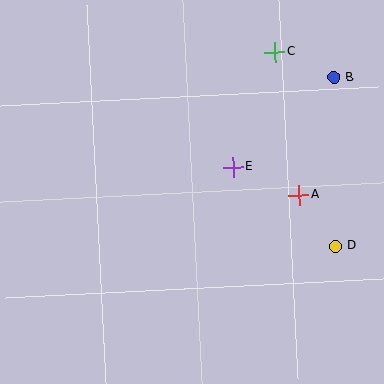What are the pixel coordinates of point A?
Point A is at (299, 195).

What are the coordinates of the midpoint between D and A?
The midpoint between D and A is at (317, 221).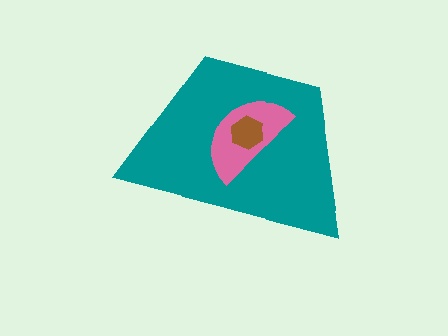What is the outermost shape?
The teal trapezoid.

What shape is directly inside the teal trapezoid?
The pink semicircle.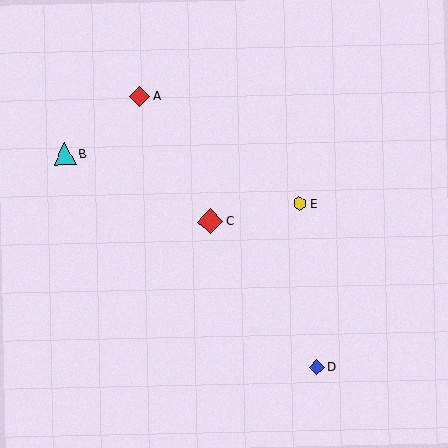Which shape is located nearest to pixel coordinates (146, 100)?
The red diamond (labeled A) at (140, 96) is nearest to that location.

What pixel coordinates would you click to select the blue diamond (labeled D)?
Click at (317, 367) to select the blue diamond D.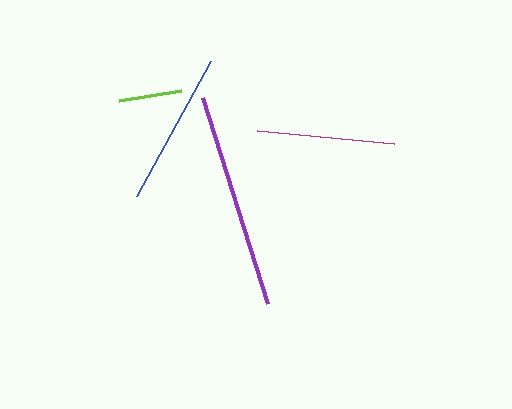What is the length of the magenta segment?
The magenta segment is approximately 137 pixels long.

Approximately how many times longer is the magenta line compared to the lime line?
The magenta line is approximately 2.2 times the length of the lime line.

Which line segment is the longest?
The purple line is the longest at approximately 216 pixels.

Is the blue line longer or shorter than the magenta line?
The blue line is longer than the magenta line.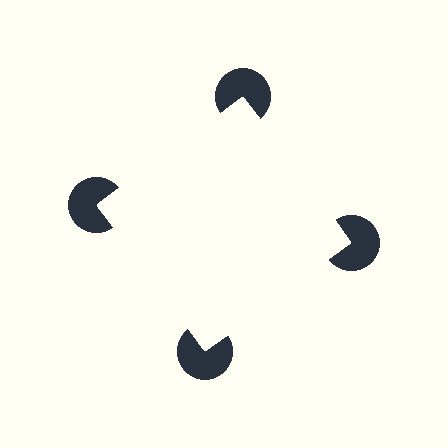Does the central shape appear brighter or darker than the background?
It typically appears slightly brighter than the background, even though no actual brightness change is drawn.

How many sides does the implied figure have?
4 sides.